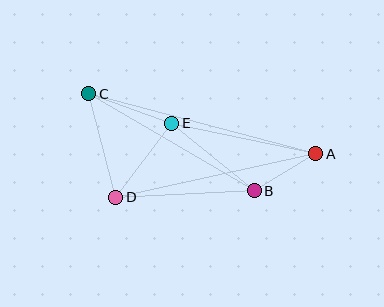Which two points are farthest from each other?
Points A and C are farthest from each other.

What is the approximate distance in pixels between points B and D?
The distance between B and D is approximately 139 pixels.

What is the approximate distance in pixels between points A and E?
The distance between A and E is approximately 147 pixels.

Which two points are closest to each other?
Points A and B are closest to each other.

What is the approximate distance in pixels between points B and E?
The distance between B and E is approximately 106 pixels.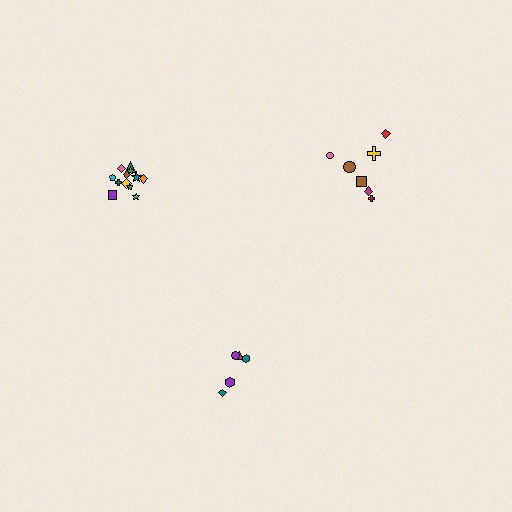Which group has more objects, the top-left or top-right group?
The top-left group.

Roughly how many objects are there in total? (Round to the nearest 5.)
Roughly 25 objects in total.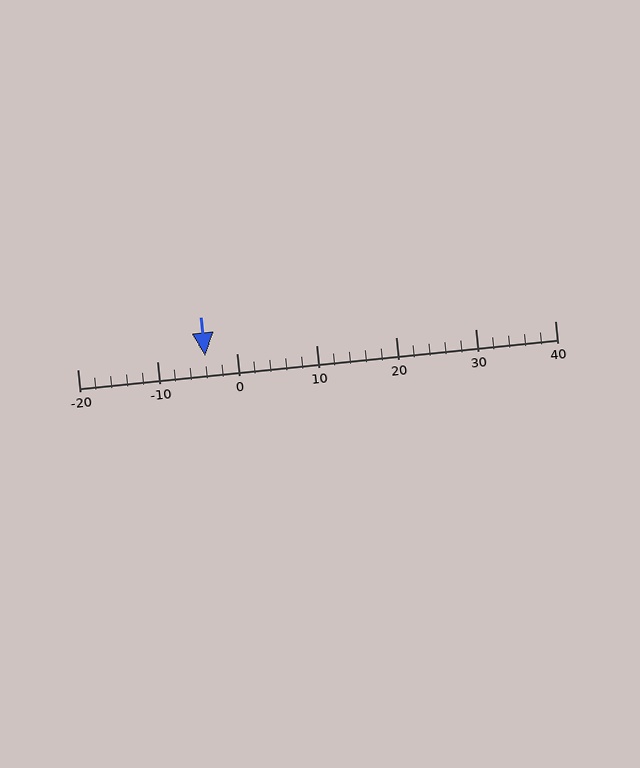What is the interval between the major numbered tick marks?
The major tick marks are spaced 10 units apart.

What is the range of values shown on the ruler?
The ruler shows values from -20 to 40.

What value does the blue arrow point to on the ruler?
The blue arrow points to approximately -4.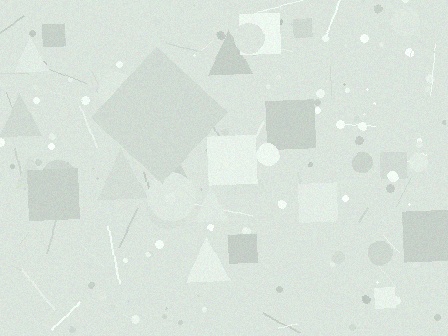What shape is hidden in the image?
A diamond is hidden in the image.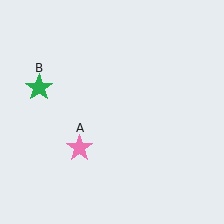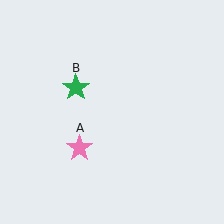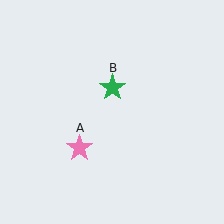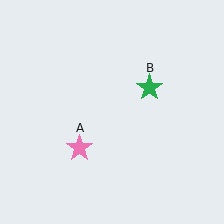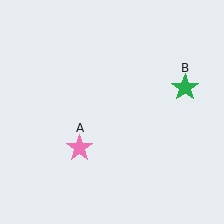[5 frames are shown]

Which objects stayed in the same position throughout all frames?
Pink star (object A) remained stationary.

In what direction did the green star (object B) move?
The green star (object B) moved right.